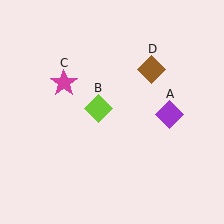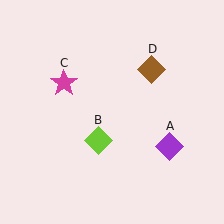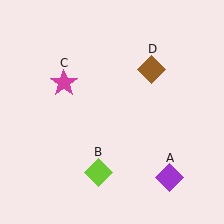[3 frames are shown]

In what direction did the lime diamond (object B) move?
The lime diamond (object B) moved down.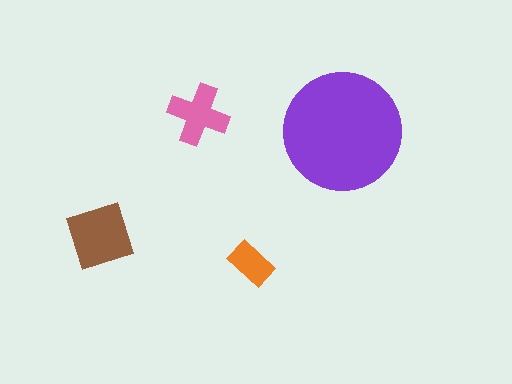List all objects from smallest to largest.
The orange rectangle, the pink cross, the brown square, the purple circle.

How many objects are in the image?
There are 4 objects in the image.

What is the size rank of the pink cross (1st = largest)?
3rd.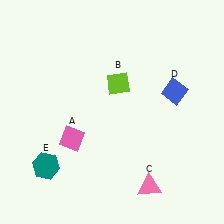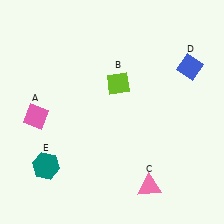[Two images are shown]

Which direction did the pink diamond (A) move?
The pink diamond (A) moved left.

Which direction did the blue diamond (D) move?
The blue diamond (D) moved up.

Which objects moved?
The objects that moved are: the pink diamond (A), the blue diamond (D).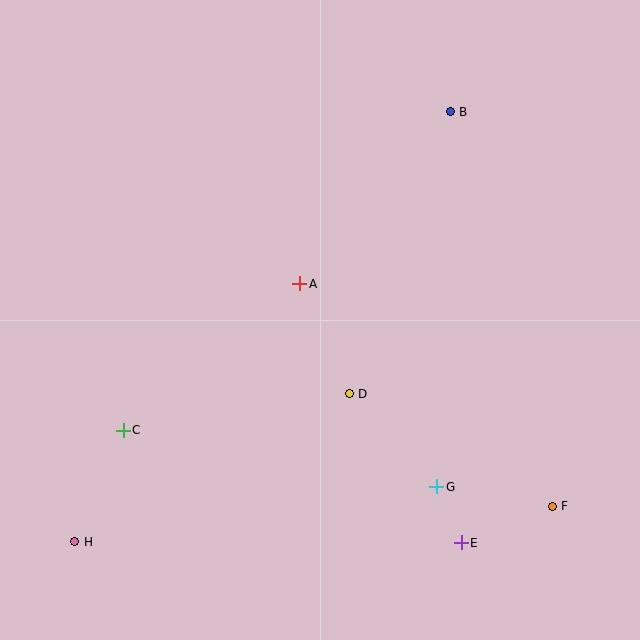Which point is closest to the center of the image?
Point A at (300, 284) is closest to the center.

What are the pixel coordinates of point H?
Point H is at (75, 542).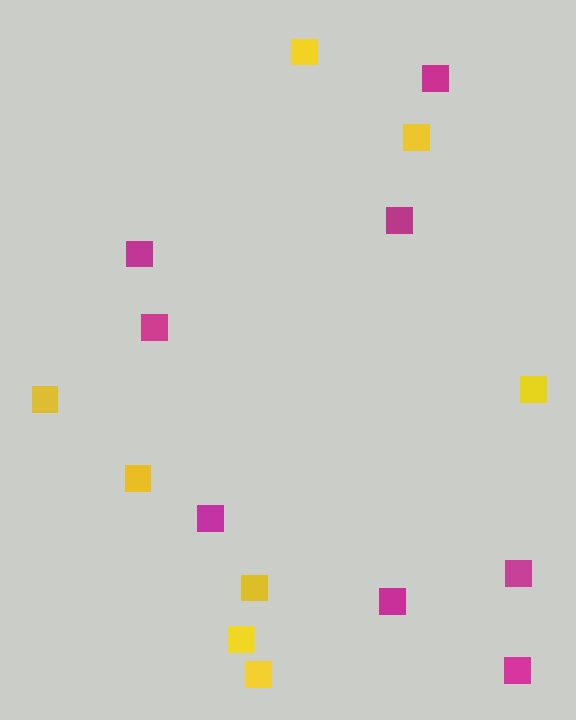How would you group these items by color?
There are 2 groups: one group of magenta squares (8) and one group of yellow squares (8).